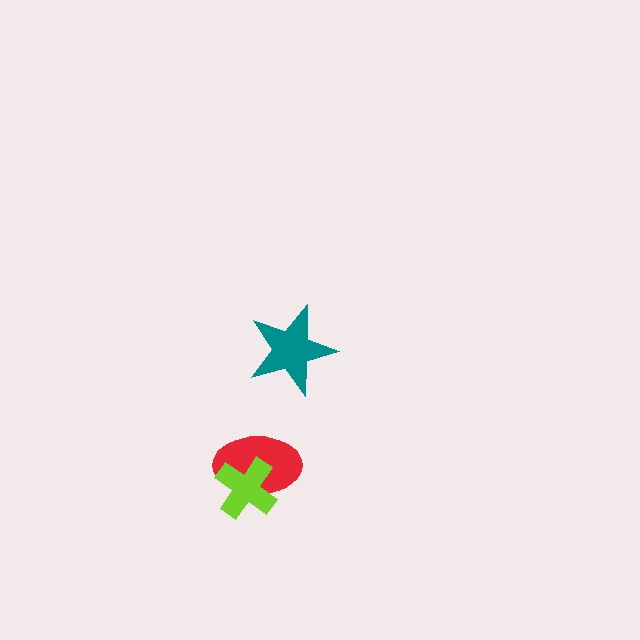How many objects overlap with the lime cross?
1 object overlaps with the lime cross.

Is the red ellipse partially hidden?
Yes, it is partially covered by another shape.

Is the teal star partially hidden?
No, no other shape covers it.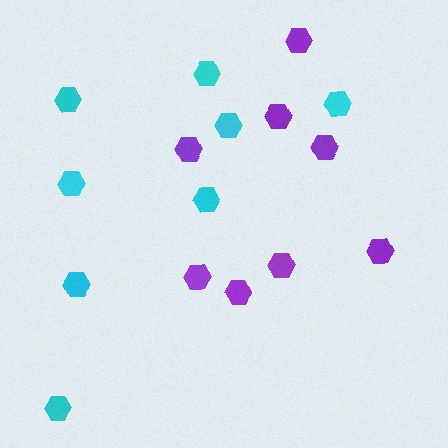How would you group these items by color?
There are 2 groups: one group of purple hexagons (8) and one group of cyan hexagons (8).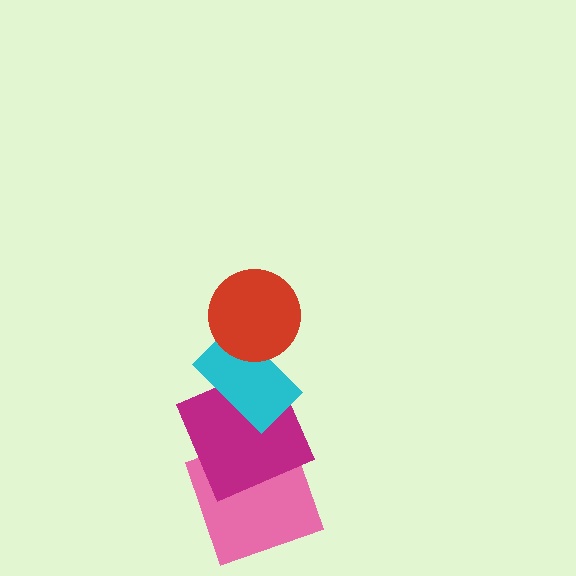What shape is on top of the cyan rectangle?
The red circle is on top of the cyan rectangle.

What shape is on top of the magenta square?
The cyan rectangle is on top of the magenta square.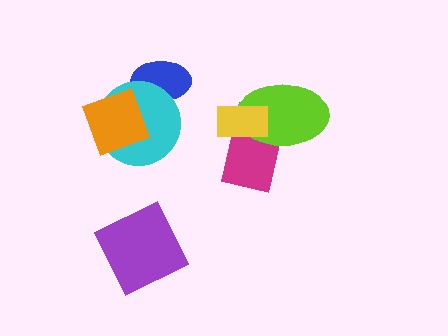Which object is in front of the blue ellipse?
The cyan circle is in front of the blue ellipse.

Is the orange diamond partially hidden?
No, no other shape covers it.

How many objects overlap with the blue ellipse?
1 object overlaps with the blue ellipse.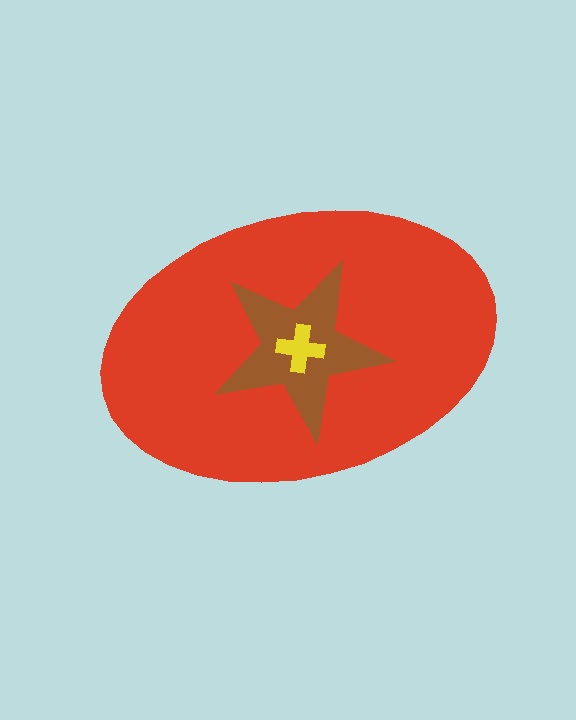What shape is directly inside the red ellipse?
The brown star.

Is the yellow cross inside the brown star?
Yes.